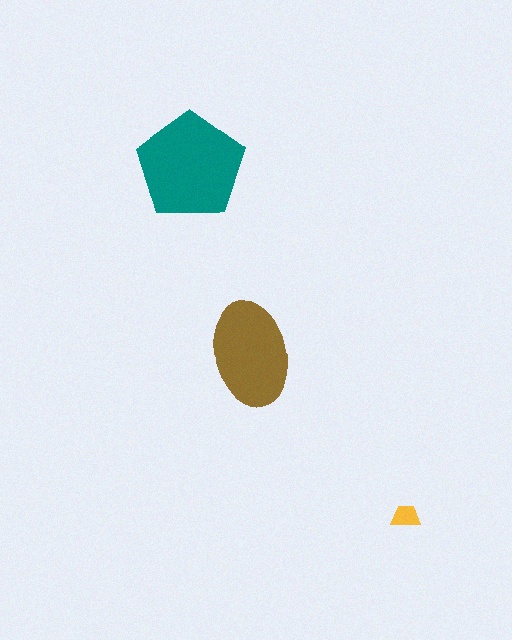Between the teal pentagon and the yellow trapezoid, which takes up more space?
The teal pentagon.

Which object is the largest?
The teal pentagon.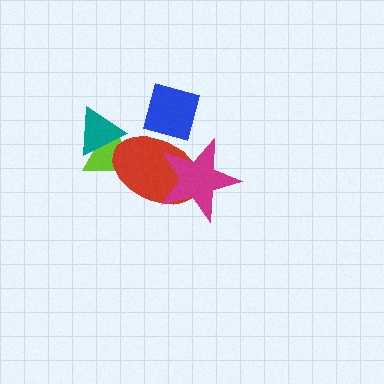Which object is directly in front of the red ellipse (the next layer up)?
The magenta star is directly in front of the red ellipse.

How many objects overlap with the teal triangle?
1 object overlaps with the teal triangle.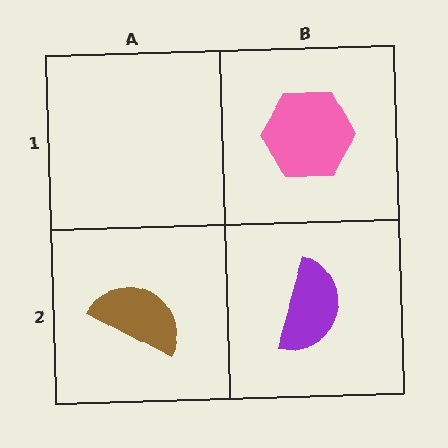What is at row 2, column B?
A purple semicircle.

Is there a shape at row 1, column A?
No, that cell is empty.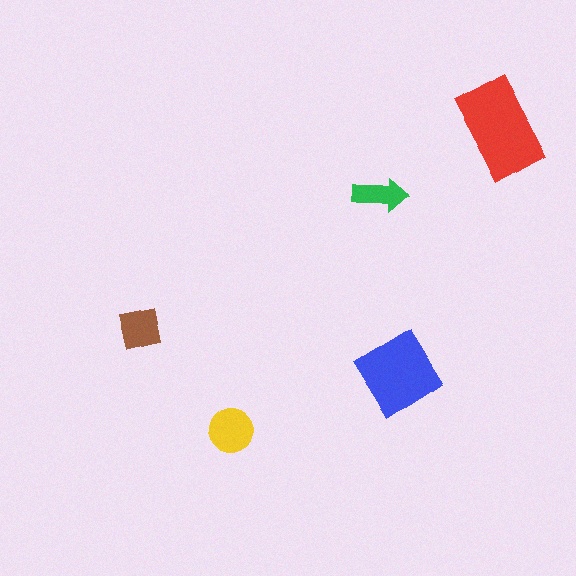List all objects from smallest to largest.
The green arrow, the brown square, the yellow circle, the blue diamond, the red rectangle.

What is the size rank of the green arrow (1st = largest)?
5th.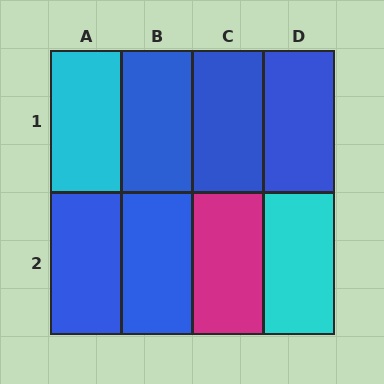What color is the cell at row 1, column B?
Blue.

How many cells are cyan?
2 cells are cyan.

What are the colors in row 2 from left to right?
Blue, blue, magenta, cyan.